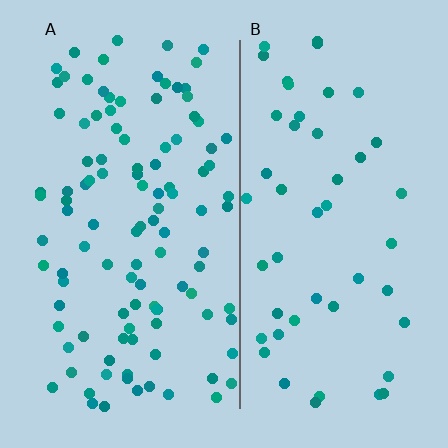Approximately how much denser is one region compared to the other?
Approximately 2.2× — region A over region B.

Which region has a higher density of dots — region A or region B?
A (the left).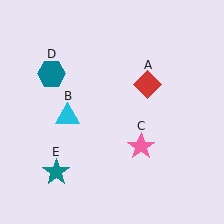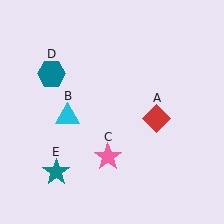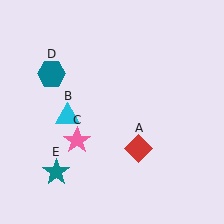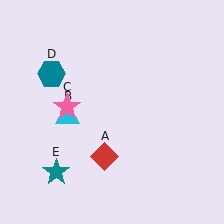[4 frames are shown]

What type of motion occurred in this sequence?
The red diamond (object A), pink star (object C) rotated clockwise around the center of the scene.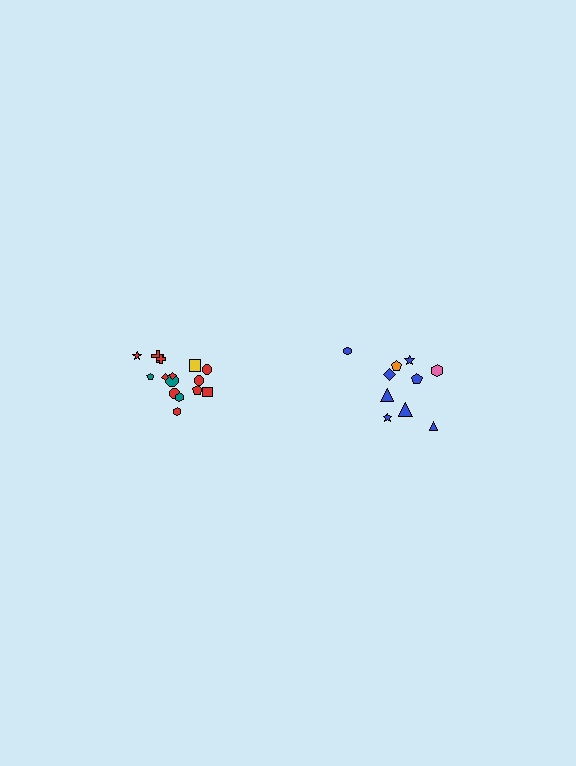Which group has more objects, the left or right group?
The left group.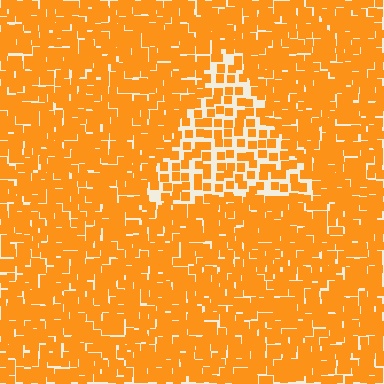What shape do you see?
I see a triangle.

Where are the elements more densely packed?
The elements are more densely packed outside the triangle boundary.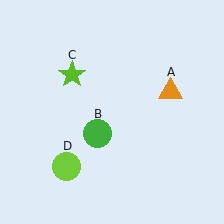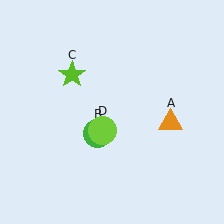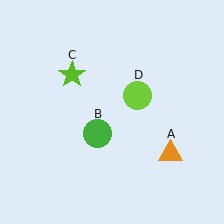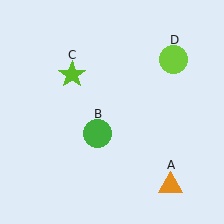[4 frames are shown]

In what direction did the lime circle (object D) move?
The lime circle (object D) moved up and to the right.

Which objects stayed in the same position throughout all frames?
Green circle (object B) and lime star (object C) remained stationary.